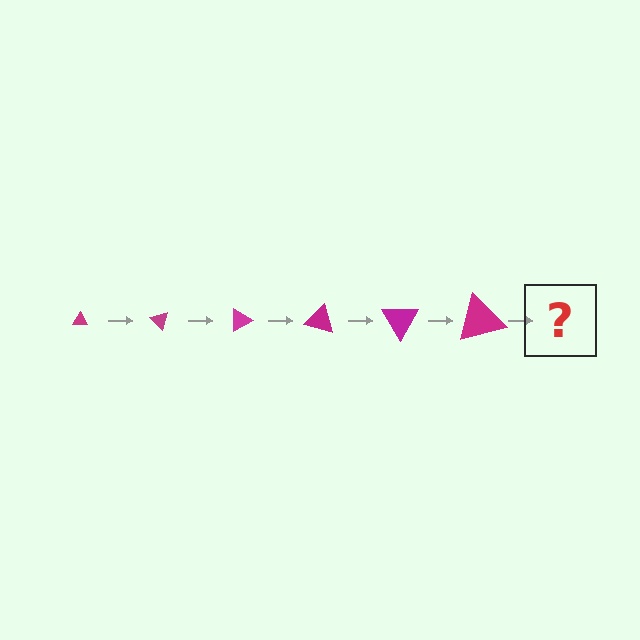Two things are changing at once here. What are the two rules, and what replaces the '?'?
The two rules are that the triangle grows larger each step and it rotates 45 degrees each step. The '?' should be a triangle, larger than the previous one and rotated 270 degrees from the start.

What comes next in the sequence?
The next element should be a triangle, larger than the previous one and rotated 270 degrees from the start.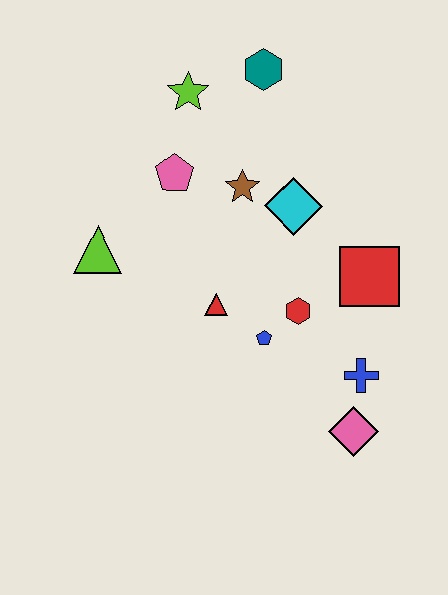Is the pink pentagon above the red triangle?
Yes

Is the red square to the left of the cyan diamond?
No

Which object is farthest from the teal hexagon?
The pink diamond is farthest from the teal hexagon.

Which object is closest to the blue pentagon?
The red hexagon is closest to the blue pentagon.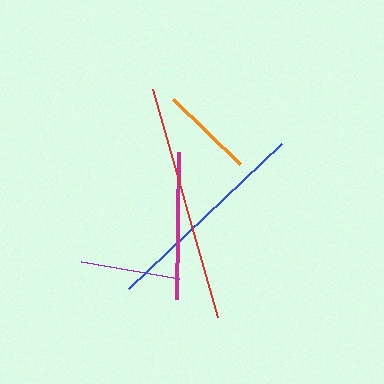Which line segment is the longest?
The red line is the longest at approximately 236 pixels.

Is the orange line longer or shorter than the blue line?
The blue line is longer than the orange line.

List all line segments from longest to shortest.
From longest to shortest: red, blue, magenta, purple, orange.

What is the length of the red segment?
The red segment is approximately 236 pixels long.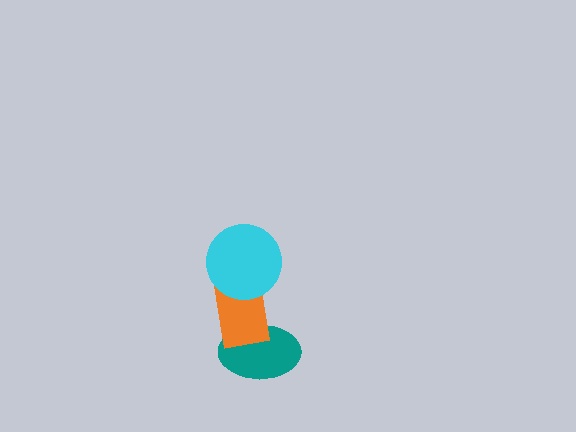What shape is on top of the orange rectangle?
The cyan circle is on top of the orange rectangle.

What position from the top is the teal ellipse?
The teal ellipse is 3rd from the top.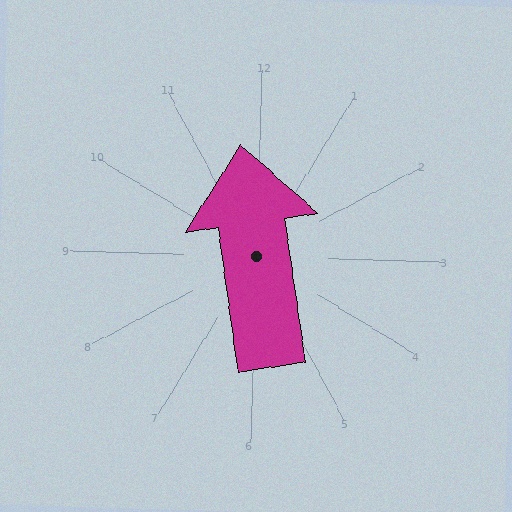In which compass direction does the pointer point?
North.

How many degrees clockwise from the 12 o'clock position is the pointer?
Approximately 350 degrees.